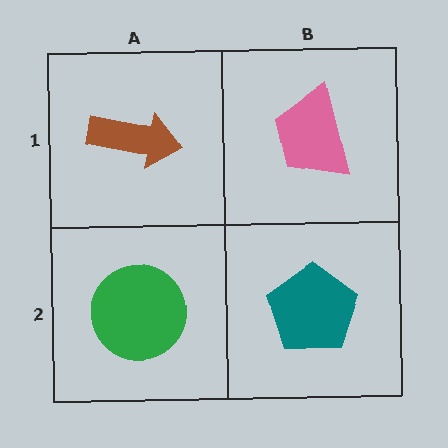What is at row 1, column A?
A brown arrow.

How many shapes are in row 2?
2 shapes.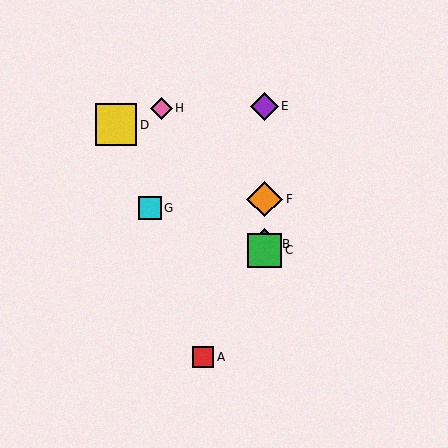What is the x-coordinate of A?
Object A is at x≈203.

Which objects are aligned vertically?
Objects B, C, E, F are aligned vertically.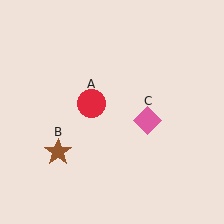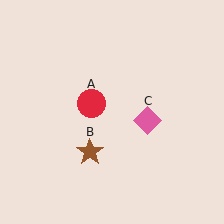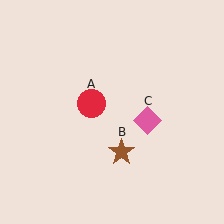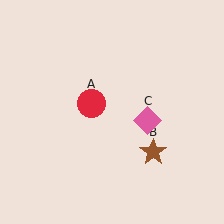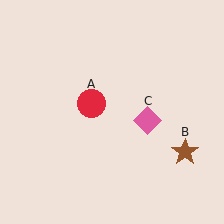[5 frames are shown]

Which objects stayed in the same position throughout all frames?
Red circle (object A) and pink diamond (object C) remained stationary.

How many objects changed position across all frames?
1 object changed position: brown star (object B).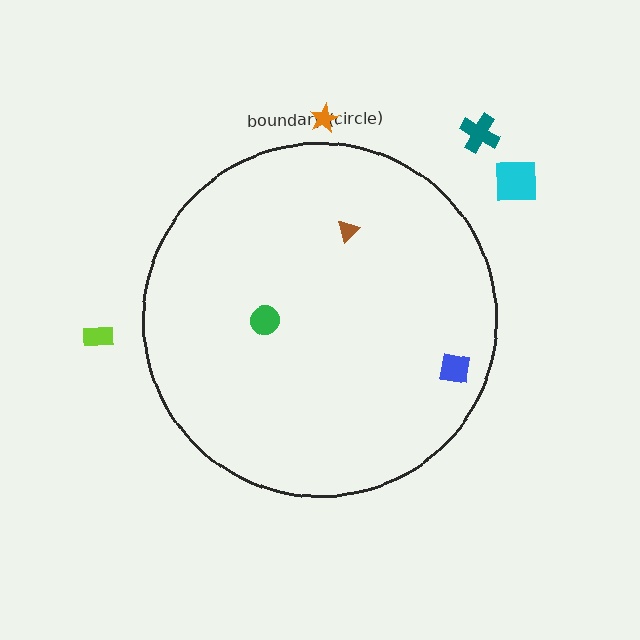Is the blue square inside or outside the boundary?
Inside.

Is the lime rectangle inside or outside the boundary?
Outside.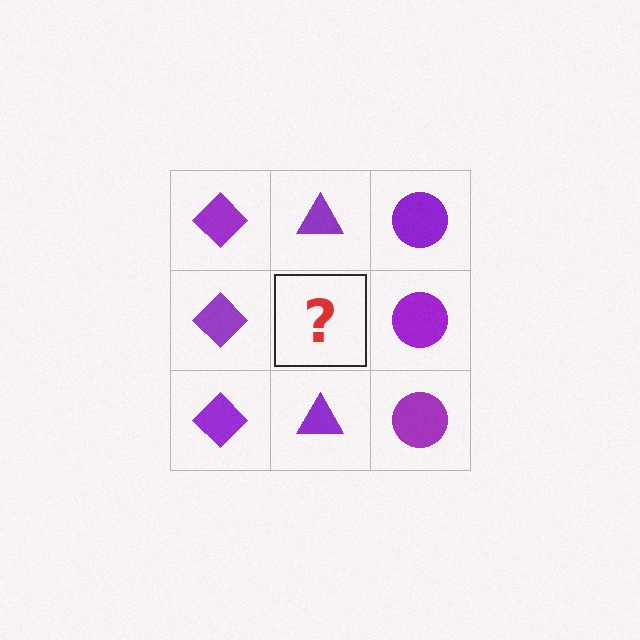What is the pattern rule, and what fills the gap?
The rule is that each column has a consistent shape. The gap should be filled with a purple triangle.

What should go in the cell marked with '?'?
The missing cell should contain a purple triangle.